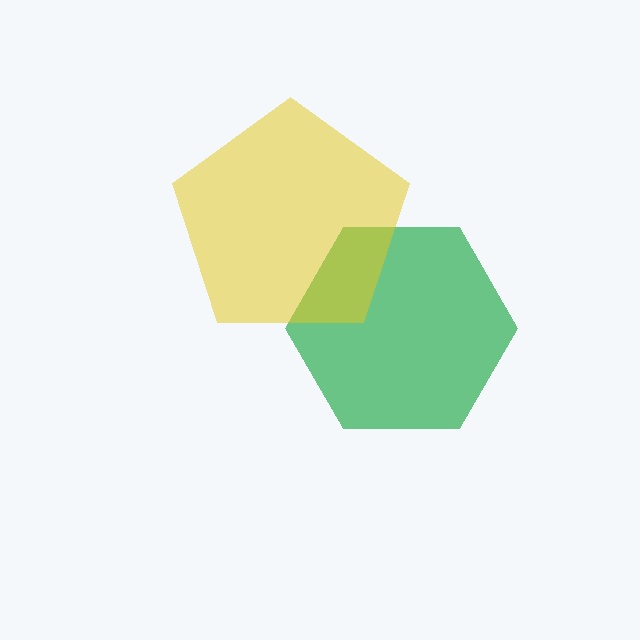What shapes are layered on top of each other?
The layered shapes are: a green hexagon, a yellow pentagon.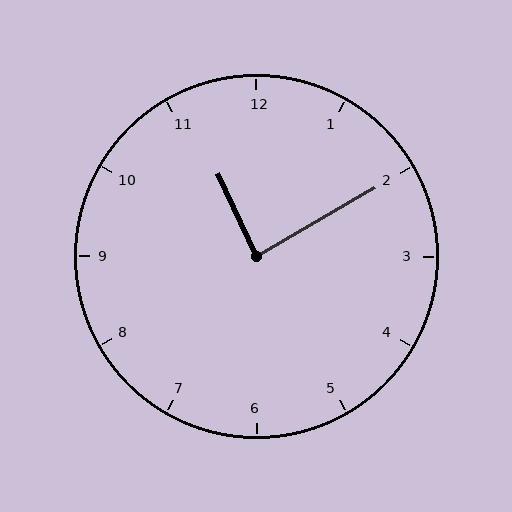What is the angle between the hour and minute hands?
Approximately 85 degrees.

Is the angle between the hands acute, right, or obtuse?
It is right.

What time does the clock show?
11:10.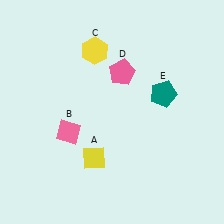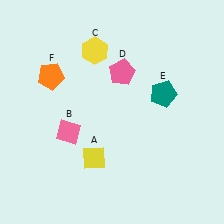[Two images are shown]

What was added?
An orange pentagon (F) was added in Image 2.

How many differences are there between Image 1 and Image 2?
There is 1 difference between the two images.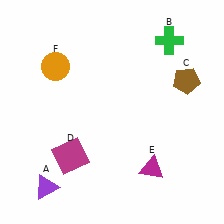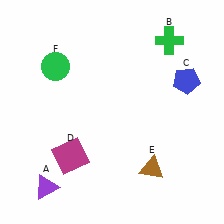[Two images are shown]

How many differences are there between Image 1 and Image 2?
There are 3 differences between the two images.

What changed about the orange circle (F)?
In Image 1, F is orange. In Image 2, it changed to green.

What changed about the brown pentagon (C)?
In Image 1, C is brown. In Image 2, it changed to blue.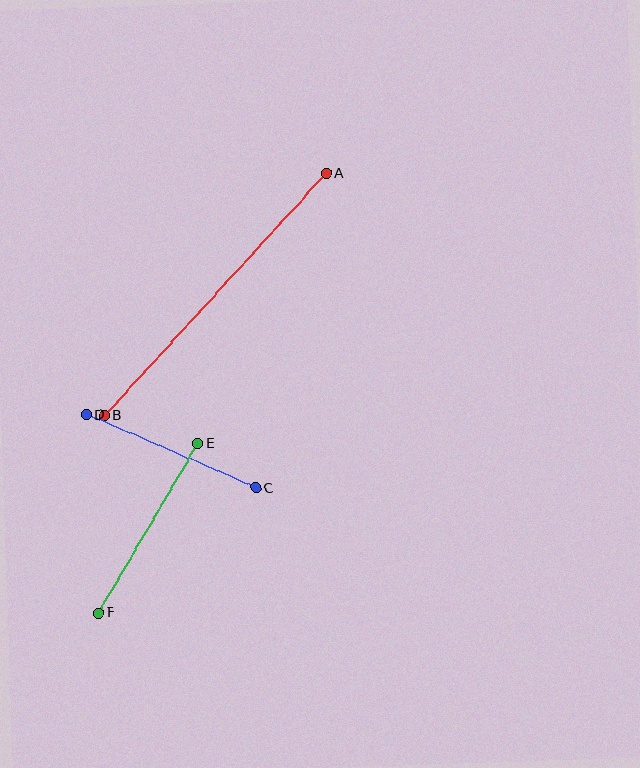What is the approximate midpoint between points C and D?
The midpoint is at approximately (171, 451) pixels.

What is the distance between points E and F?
The distance is approximately 196 pixels.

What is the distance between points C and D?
The distance is approximately 184 pixels.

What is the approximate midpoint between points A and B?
The midpoint is at approximately (215, 295) pixels.